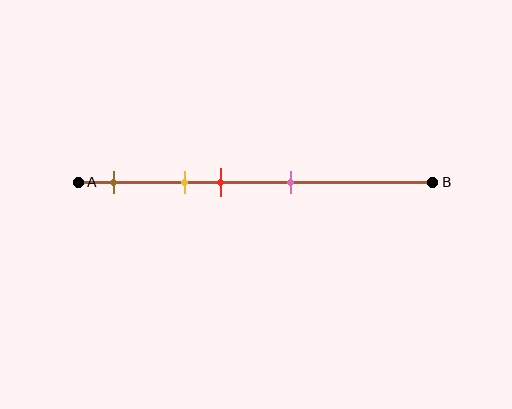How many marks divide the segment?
There are 4 marks dividing the segment.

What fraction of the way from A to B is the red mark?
The red mark is approximately 40% (0.4) of the way from A to B.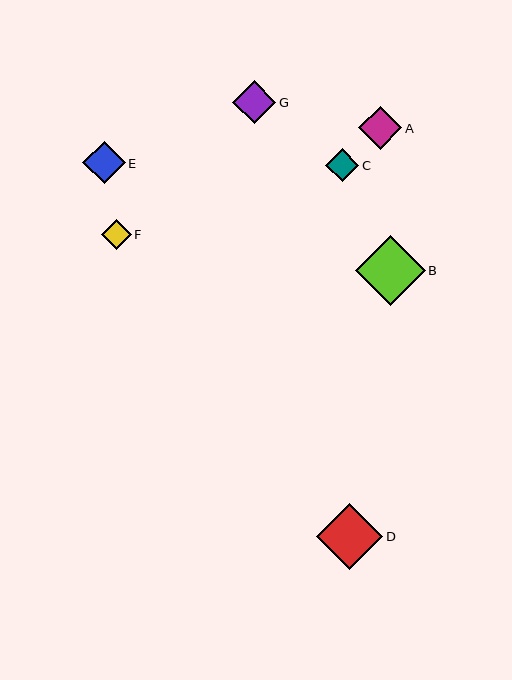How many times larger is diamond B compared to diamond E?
Diamond B is approximately 1.6 times the size of diamond E.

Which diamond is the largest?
Diamond B is the largest with a size of approximately 70 pixels.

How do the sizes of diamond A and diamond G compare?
Diamond A and diamond G are approximately the same size.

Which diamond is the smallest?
Diamond F is the smallest with a size of approximately 30 pixels.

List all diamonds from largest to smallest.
From largest to smallest: B, D, A, G, E, C, F.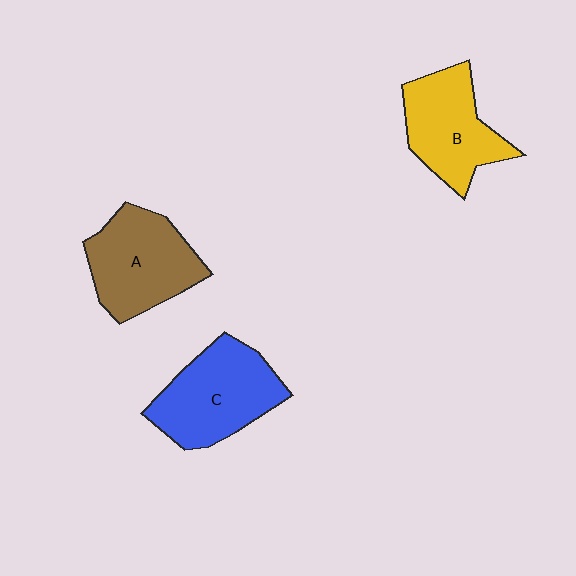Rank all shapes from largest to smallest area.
From largest to smallest: C (blue), A (brown), B (yellow).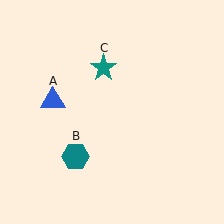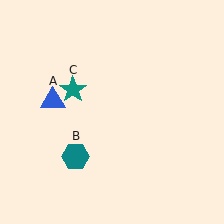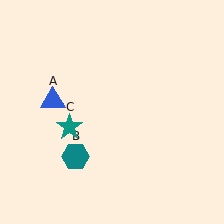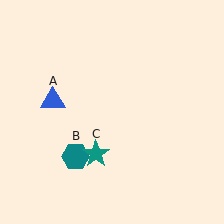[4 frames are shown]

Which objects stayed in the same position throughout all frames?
Blue triangle (object A) and teal hexagon (object B) remained stationary.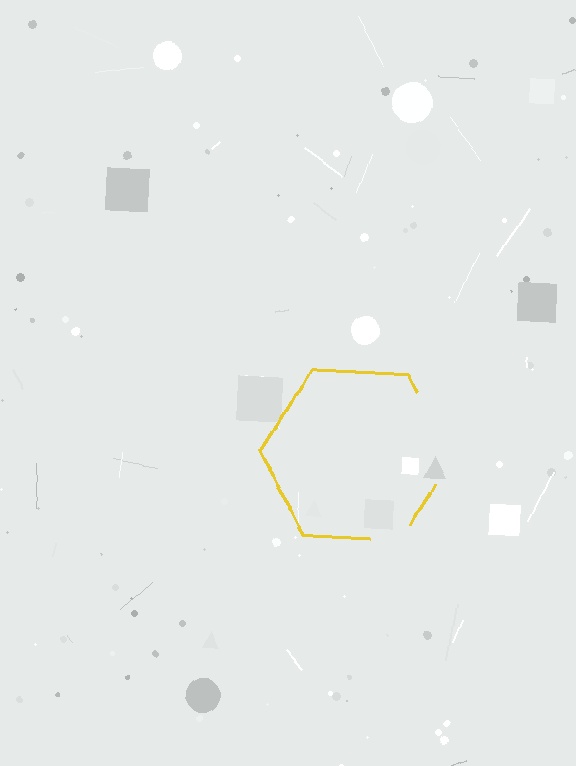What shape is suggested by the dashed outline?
The dashed outline suggests a hexagon.